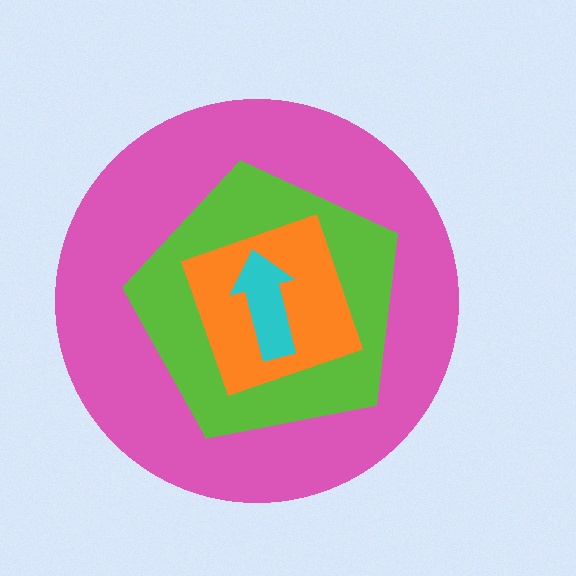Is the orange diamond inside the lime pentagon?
Yes.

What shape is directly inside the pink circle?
The lime pentagon.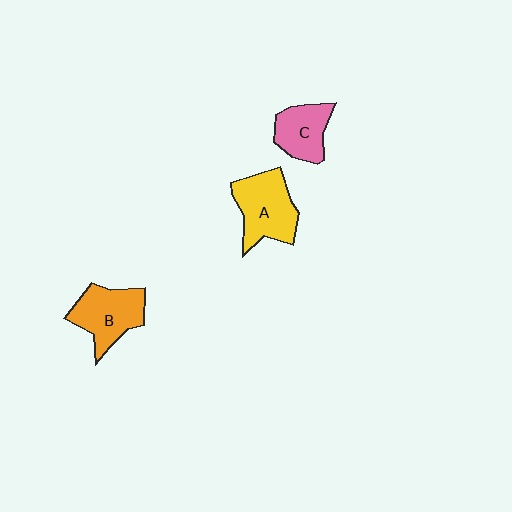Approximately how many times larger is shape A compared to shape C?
Approximately 1.4 times.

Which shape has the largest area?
Shape A (yellow).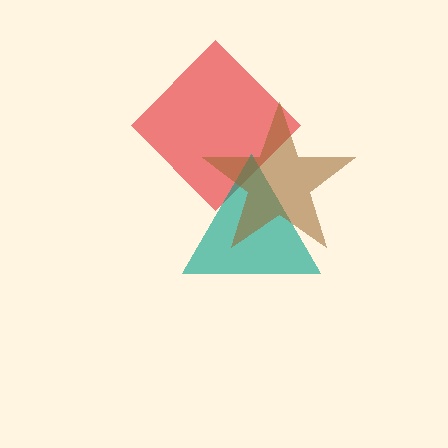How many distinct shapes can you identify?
There are 3 distinct shapes: a red diamond, a teal triangle, a brown star.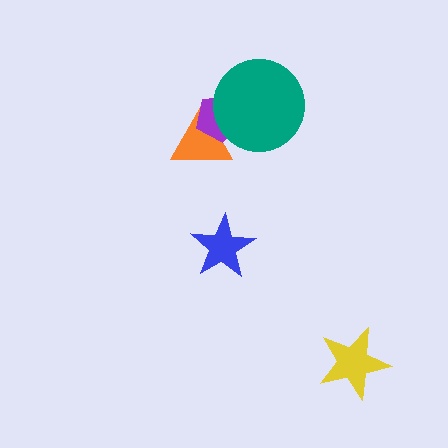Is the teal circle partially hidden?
No, no other shape covers it.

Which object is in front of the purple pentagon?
The teal circle is in front of the purple pentagon.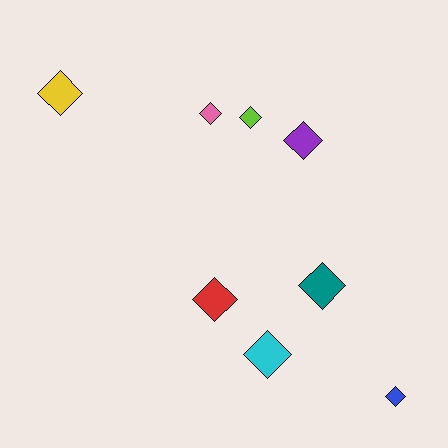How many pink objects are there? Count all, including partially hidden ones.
There is 1 pink object.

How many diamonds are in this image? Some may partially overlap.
There are 8 diamonds.